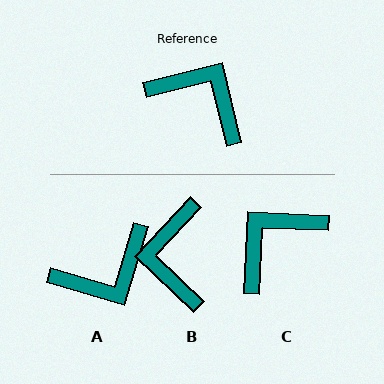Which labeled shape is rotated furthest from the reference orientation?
B, about 123 degrees away.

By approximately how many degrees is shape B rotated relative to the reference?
Approximately 123 degrees counter-clockwise.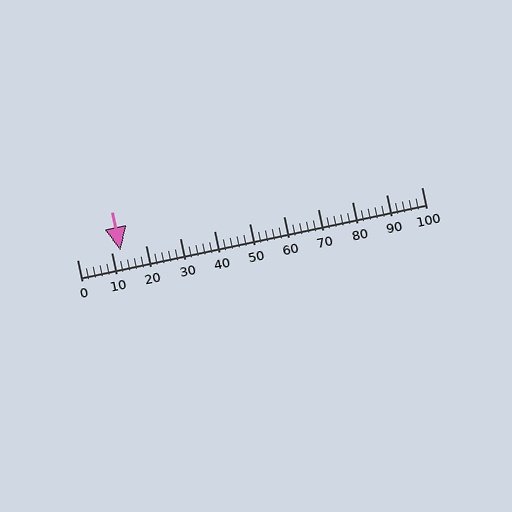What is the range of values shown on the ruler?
The ruler shows values from 0 to 100.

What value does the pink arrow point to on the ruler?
The pink arrow points to approximately 13.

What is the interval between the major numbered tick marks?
The major tick marks are spaced 10 units apart.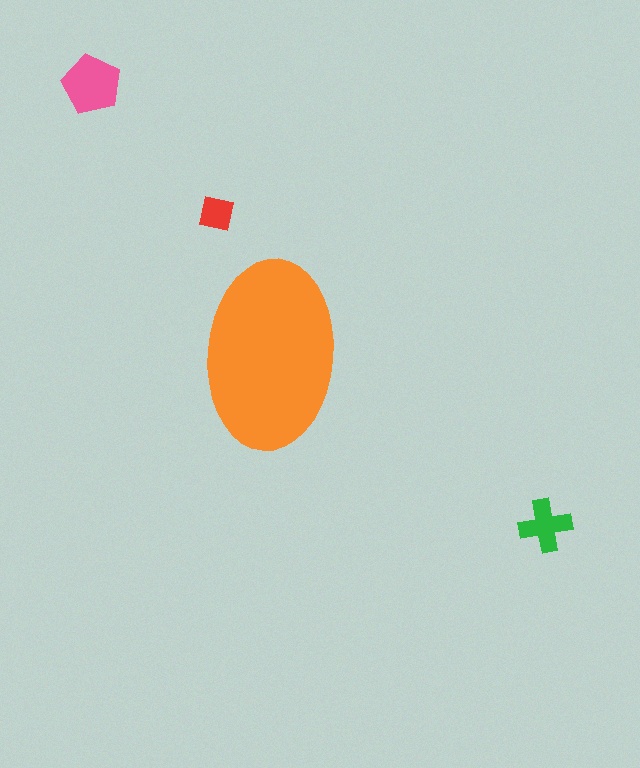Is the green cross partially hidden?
No, the green cross is fully visible.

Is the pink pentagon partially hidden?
No, the pink pentagon is fully visible.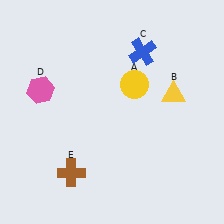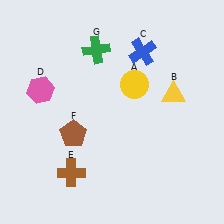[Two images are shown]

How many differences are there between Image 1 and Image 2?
There are 2 differences between the two images.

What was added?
A brown pentagon (F), a green cross (G) were added in Image 2.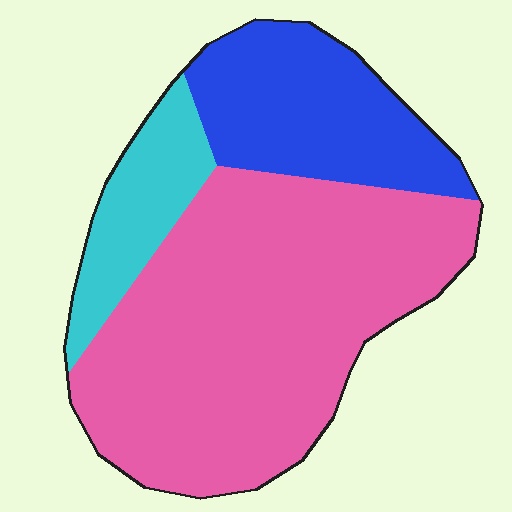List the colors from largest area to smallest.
From largest to smallest: pink, blue, cyan.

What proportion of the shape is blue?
Blue takes up about one quarter (1/4) of the shape.